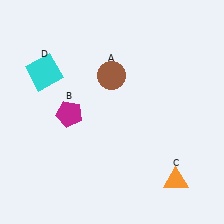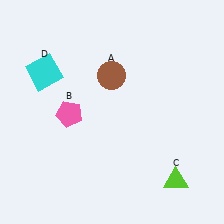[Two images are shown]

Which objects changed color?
B changed from magenta to pink. C changed from orange to lime.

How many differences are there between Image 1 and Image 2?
There are 2 differences between the two images.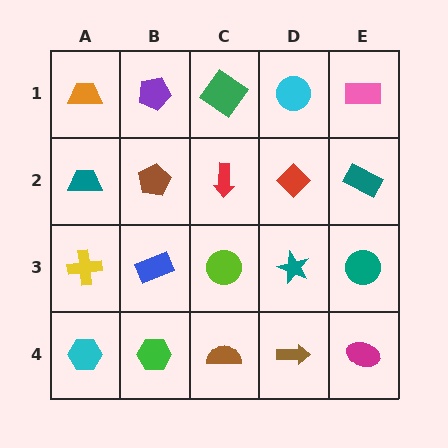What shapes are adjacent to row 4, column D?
A teal star (row 3, column D), a brown semicircle (row 4, column C), a magenta ellipse (row 4, column E).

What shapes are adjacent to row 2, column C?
A green diamond (row 1, column C), a lime circle (row 3, column C), a brown pentagon (row 2, column B), a red diamond (row 2, column D).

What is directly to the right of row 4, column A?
A green hexagon.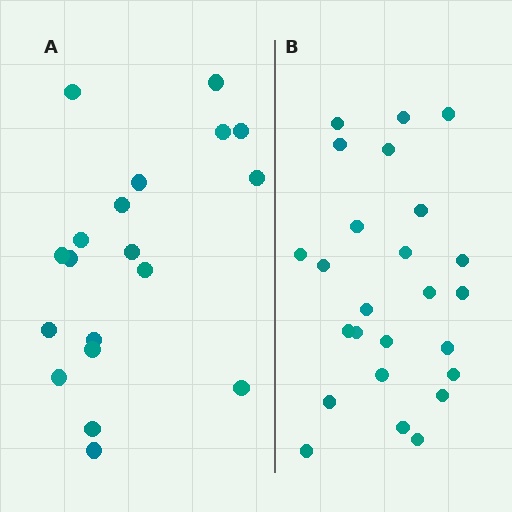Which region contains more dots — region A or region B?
Region B (the right region) has more dots.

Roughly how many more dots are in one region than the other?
Region B has about 6 more dots than region A.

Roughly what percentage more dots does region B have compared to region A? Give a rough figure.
About 30% more.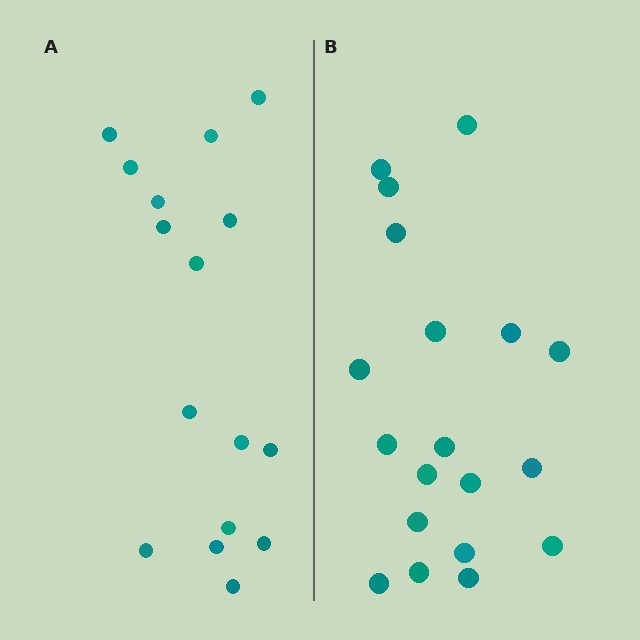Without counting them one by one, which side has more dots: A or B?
Region B (the right region) has more dots.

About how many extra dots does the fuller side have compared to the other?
Region B has just a few more — roughly 2 or 3 more dots than region A.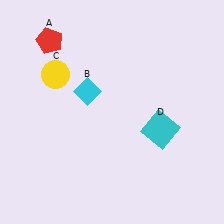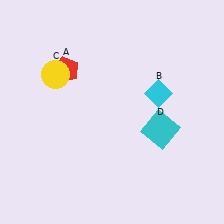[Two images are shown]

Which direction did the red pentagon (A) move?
The red pentagon (A) moved down.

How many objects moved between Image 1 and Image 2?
2 objects moved between the two images.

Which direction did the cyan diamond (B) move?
The cyan diamond (B) moved right.